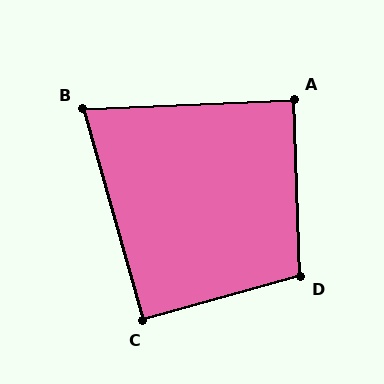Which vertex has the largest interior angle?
D, at approximately 104 degrees.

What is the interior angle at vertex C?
Approximately 90 degrees (approximately right).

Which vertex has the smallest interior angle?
B, at approximately 76 degrees.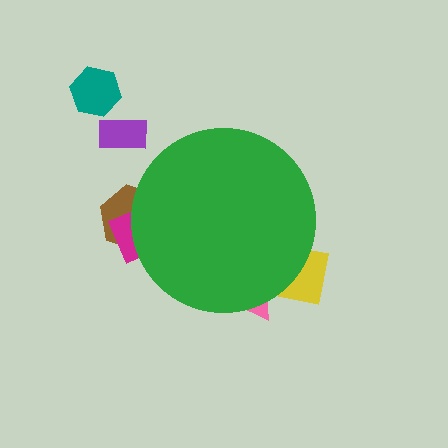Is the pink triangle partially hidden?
Yes, the pink triangle is partially hidden behind the green circle.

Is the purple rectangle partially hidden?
No, the purple rectangle is fully visible.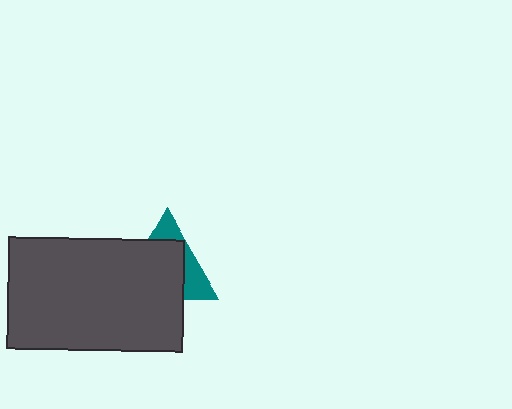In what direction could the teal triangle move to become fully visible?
The teal triangle could move toward the upper-right. That would shift it out from behind the dark gray rectangle entirely.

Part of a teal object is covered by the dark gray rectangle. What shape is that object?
It is a triangle.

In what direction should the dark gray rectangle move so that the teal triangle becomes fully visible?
The dark gray rectangle should move toward the lower-left. That is the shortest direction to clear the overlap and leave the teal triangle fully visible.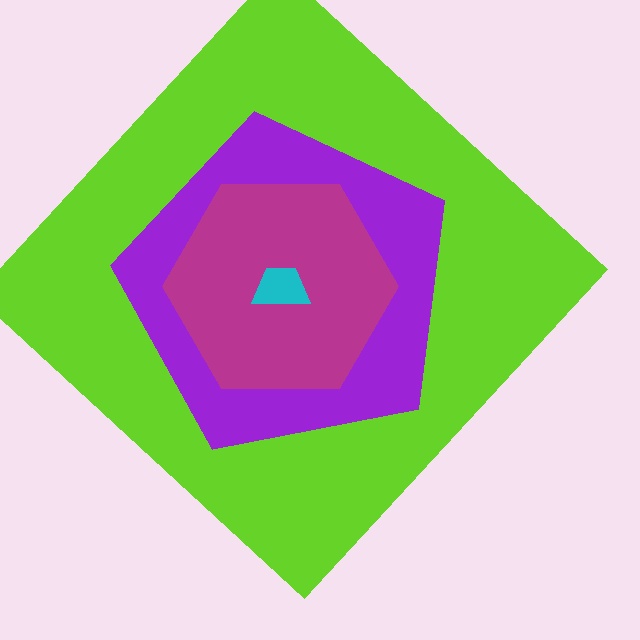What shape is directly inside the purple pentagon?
The magenta hexagon.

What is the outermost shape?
The lime diamond.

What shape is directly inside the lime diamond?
The purple pentagon.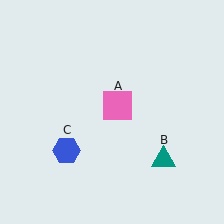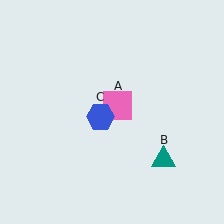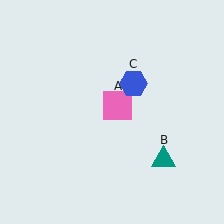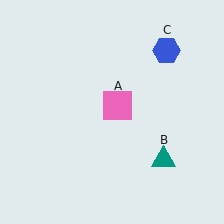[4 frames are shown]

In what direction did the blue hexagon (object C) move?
The blue hexagon (object C) moved up and to the right.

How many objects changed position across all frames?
1 object changed position: blue hexagon (object C).